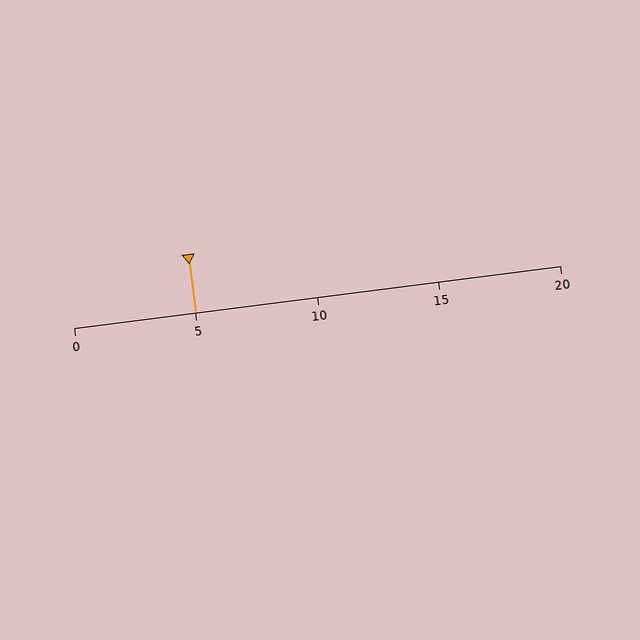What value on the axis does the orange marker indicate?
The marker indicates approximately 5.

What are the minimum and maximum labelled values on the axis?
The axis runs from 0 to 20.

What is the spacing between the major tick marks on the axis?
The major ticks are spaced 5 apart.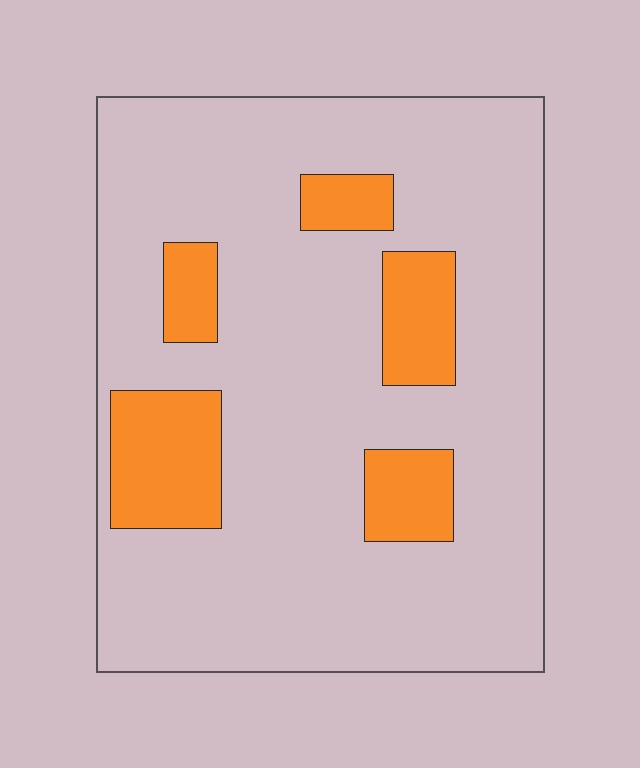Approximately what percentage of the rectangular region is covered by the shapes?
Approximately 15%.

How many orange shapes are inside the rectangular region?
5.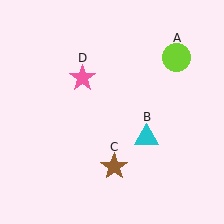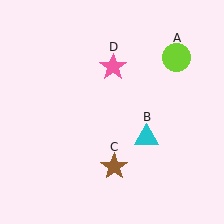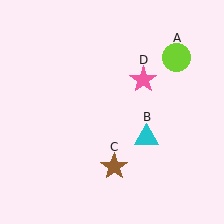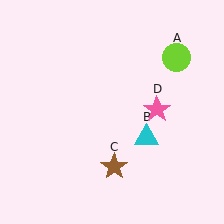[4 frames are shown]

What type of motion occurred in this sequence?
The pink star (object D) rotated clockwise around the center of the scene.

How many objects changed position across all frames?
1 object changed position: pink star (object D).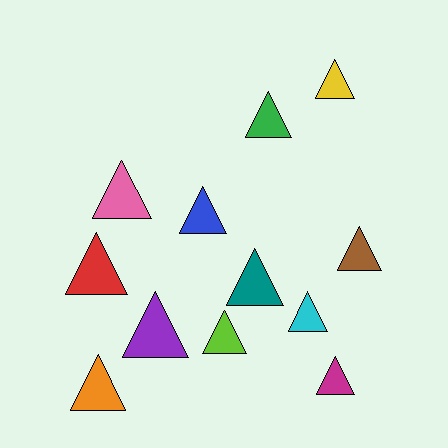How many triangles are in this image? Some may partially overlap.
There are 12 triangles.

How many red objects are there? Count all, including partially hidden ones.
There is 1 red object.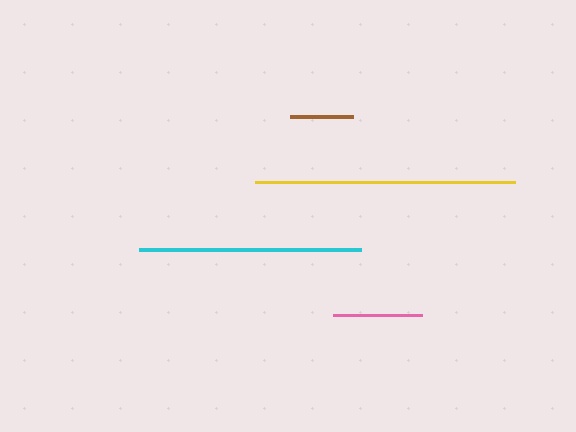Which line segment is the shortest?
The brown line is the shortest at approximately 64 pixels.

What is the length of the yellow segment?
The yellow segment is approximately 259 pixels long.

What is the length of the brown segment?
The brown segment is approximately 64 pixels long.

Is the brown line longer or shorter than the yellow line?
The yellow line is longer than the brown line.